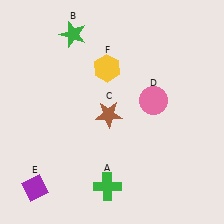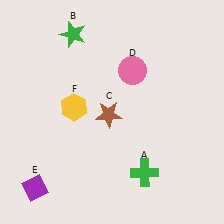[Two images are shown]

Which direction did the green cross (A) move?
The green cross (A) moved right.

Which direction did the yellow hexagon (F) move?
The yellow hexagon (F) moved down.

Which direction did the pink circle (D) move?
The pink circle (D) moved up.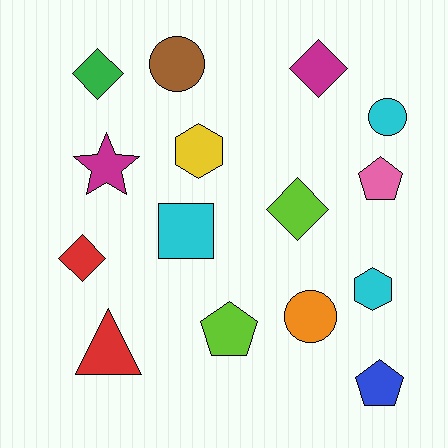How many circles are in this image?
There are 3 circles.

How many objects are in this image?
There are 15 objects.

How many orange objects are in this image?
There is 1 orange object.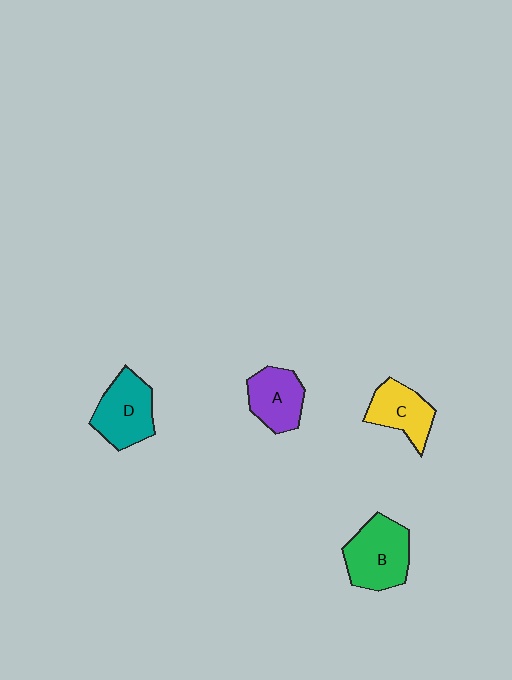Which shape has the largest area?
Shape B (green).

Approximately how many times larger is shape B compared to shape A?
Approximately 1.3 times.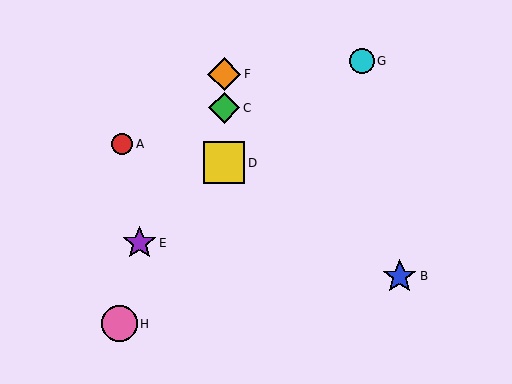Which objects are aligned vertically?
Objects C, D, F are aligned vertically.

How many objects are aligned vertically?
3 objects (C, D, F) are aligned vertically.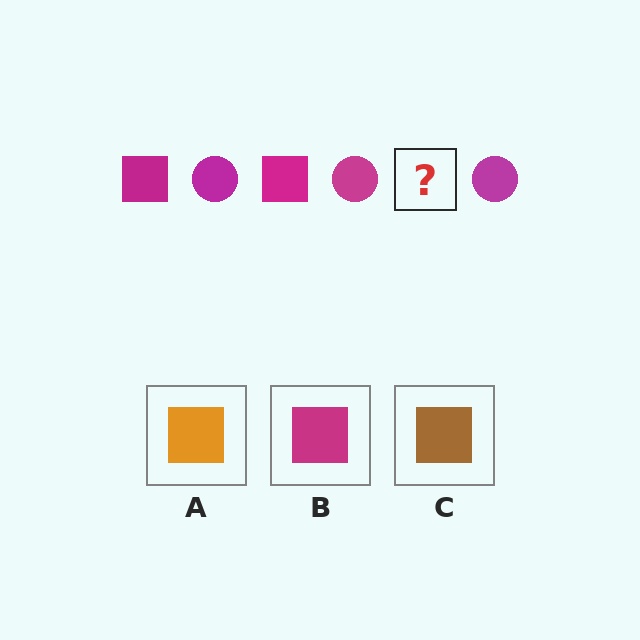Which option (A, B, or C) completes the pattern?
B.